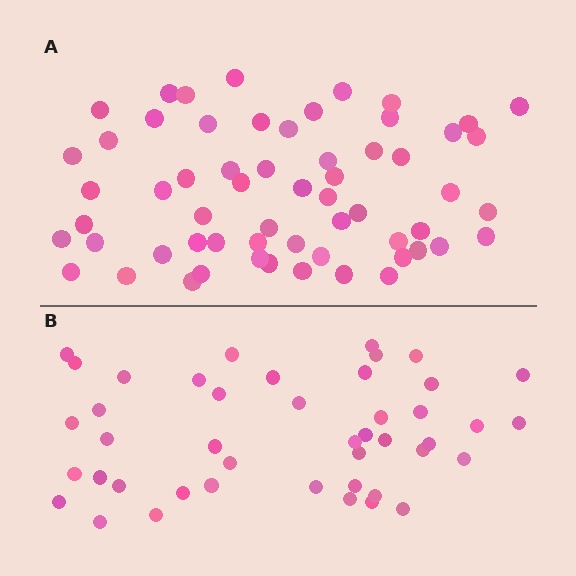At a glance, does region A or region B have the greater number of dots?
Region A (the top region) has more dots.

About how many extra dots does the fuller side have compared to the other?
Region A has approximately 15 more dots than region B.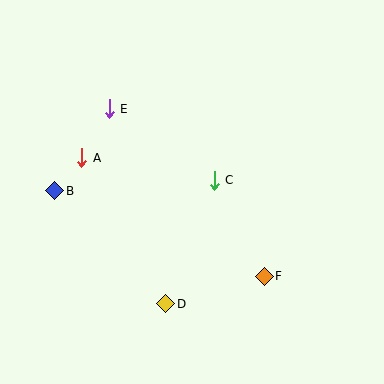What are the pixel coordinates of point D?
Point D is at (166, 304).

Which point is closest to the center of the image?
Point C at (214, 180) is closest to the center.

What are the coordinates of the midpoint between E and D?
The midpoint between E and D is at (138, 206).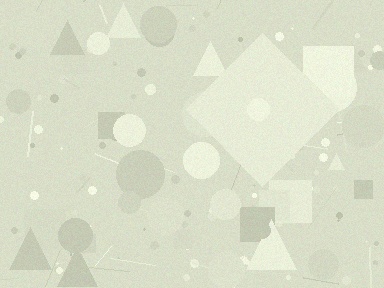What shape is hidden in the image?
A diamond is hidden in the image.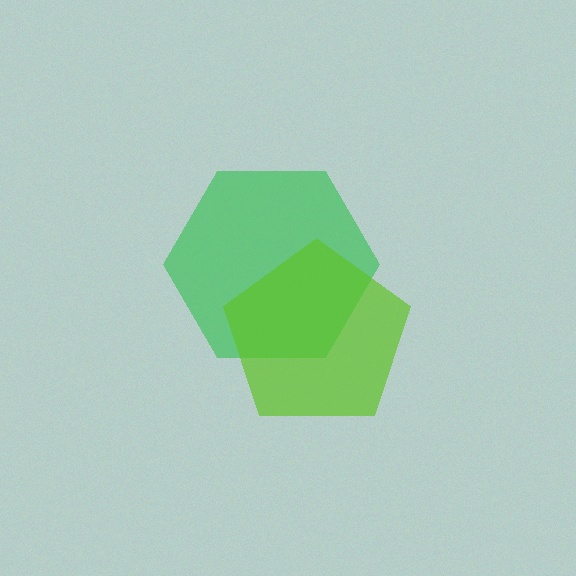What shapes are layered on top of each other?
The layered shapes are: a green hexagon, a lime pentagon.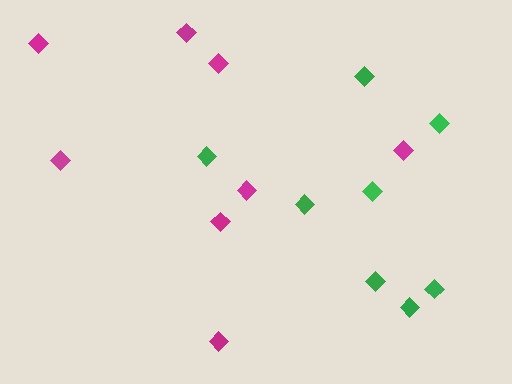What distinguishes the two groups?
There are 2 groups: one group of green diamonds (8) and one group of magenta diamonds (8).